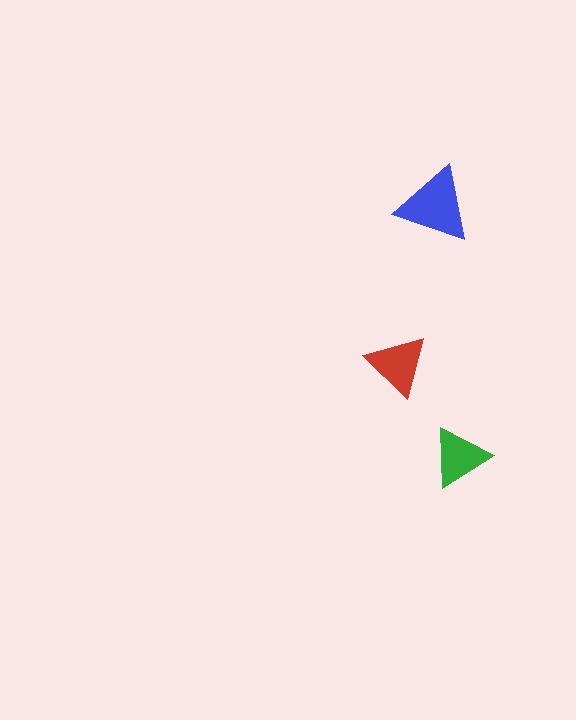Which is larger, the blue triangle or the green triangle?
The blue one.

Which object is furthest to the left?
The red triangle is leftmost.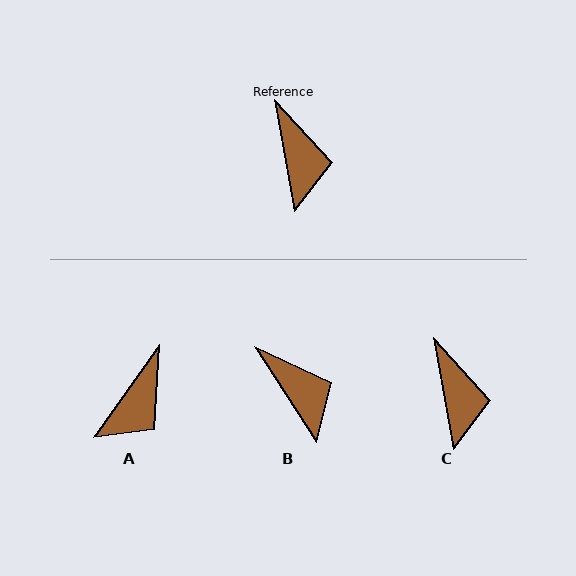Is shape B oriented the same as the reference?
No, it is off by about 23 degrees.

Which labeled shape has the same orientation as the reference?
C.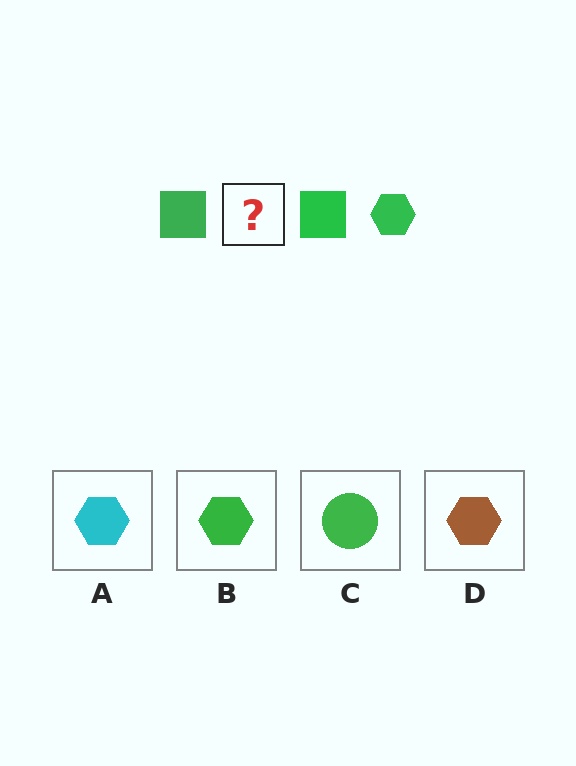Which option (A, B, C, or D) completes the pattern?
B.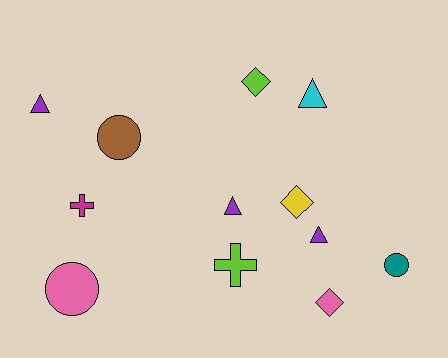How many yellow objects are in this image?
There is 1 yellow object.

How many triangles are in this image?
There are 4 triangles.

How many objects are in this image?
There are 12 objects.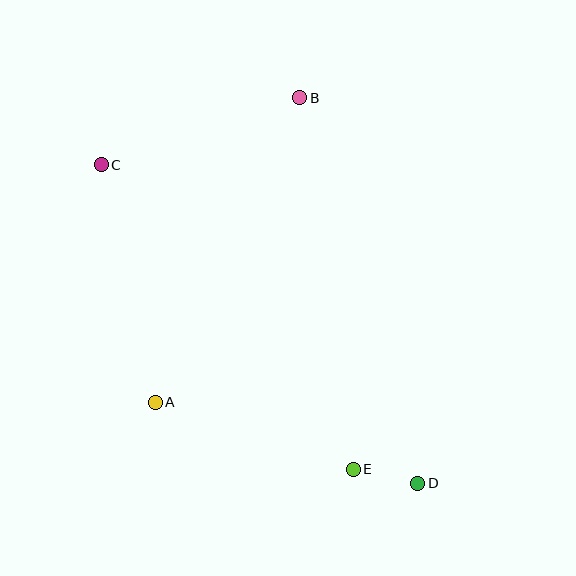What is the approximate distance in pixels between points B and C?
The distance between B and C is approximately 209 pixels.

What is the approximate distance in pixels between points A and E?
The distance between A and E is approximately 209 pixels.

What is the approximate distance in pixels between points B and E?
The distance between B and E is approximately 375 pixels.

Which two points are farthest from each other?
Points C and D are farthest from each other.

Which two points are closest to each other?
Points D and E are closest to each other.